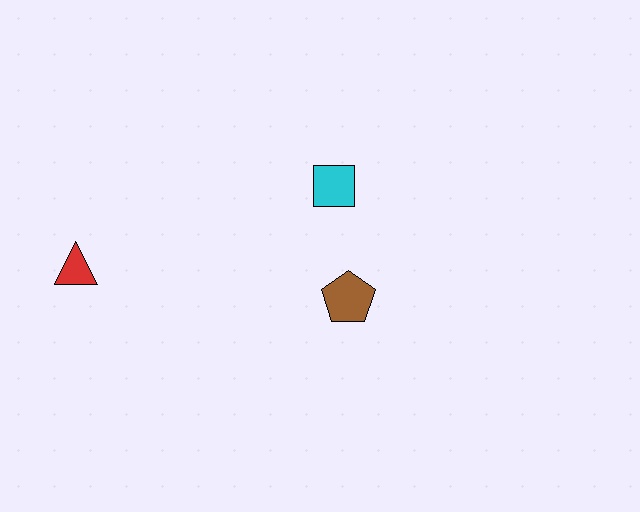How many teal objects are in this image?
There are no teal objects.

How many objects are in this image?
There are 3 objects.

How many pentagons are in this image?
There is 1 pentagon.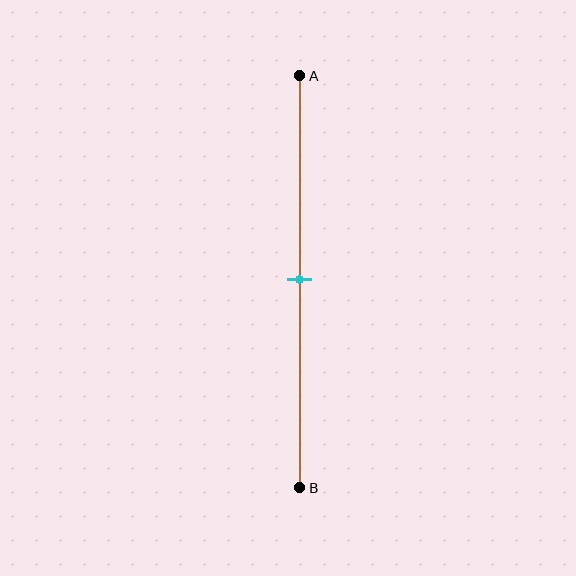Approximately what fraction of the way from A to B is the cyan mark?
The cyan mark is approximately 50% of the way from A to B.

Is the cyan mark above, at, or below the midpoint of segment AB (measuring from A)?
The cyan mark is approximately at the midpoint of segment AB.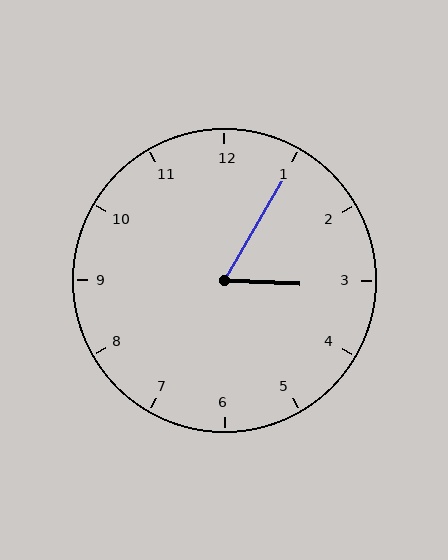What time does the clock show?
3:05.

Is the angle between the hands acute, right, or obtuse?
It is acute.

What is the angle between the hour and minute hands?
Approximately 62 degrees.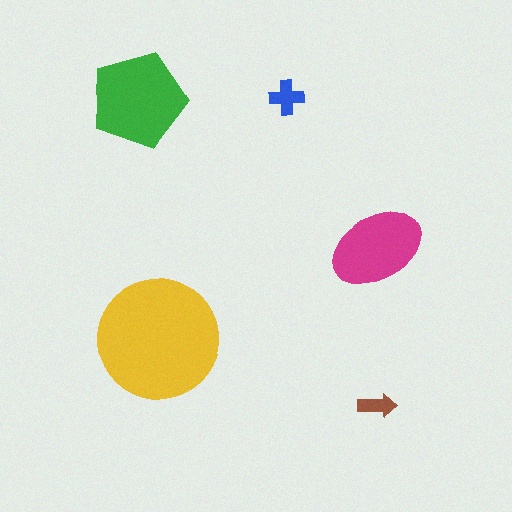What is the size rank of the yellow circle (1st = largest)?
1st.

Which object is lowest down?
The brown arrow is bottommost.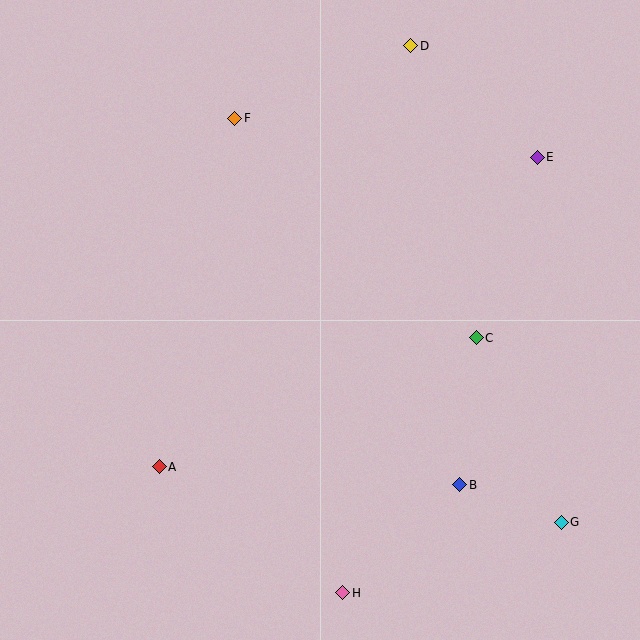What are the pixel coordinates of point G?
Point G is at (561, 522).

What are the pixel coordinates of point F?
Point F is at (235, 118).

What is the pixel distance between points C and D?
The distance between C and D is 299 pixels.